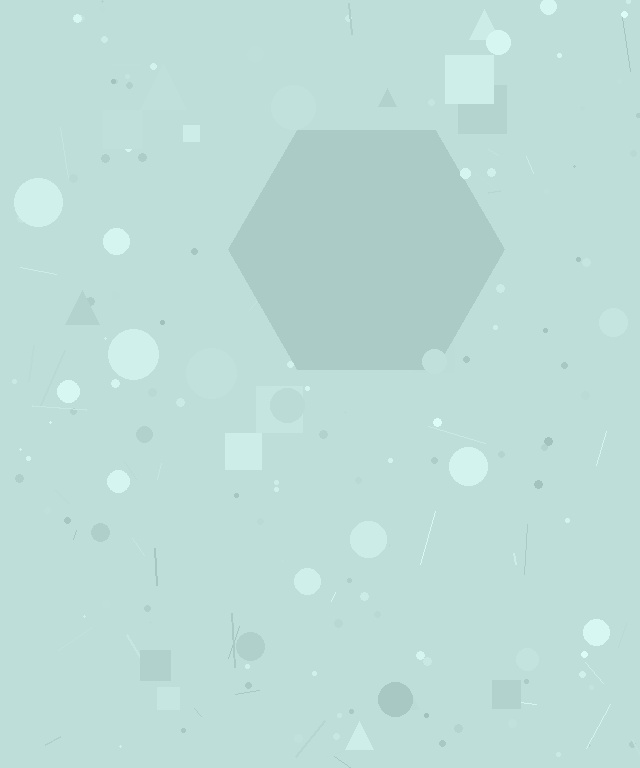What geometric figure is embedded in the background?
A hexagon is embedded in the background.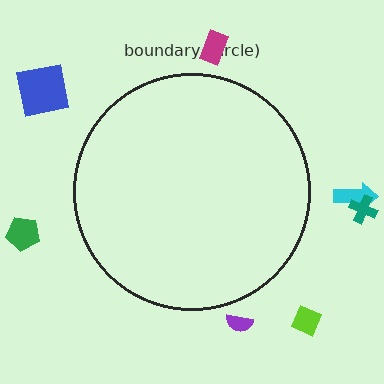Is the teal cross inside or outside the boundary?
Outside.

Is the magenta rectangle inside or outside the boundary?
Outside.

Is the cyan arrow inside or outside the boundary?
Outside.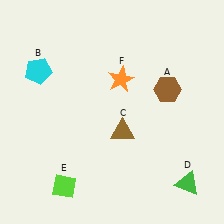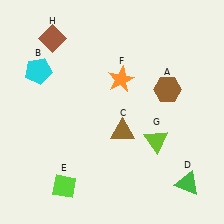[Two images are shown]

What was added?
A lime triangle (G), a brown diamond (H) were added in Image 2.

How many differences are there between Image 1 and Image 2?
There are 2 differences between the two images.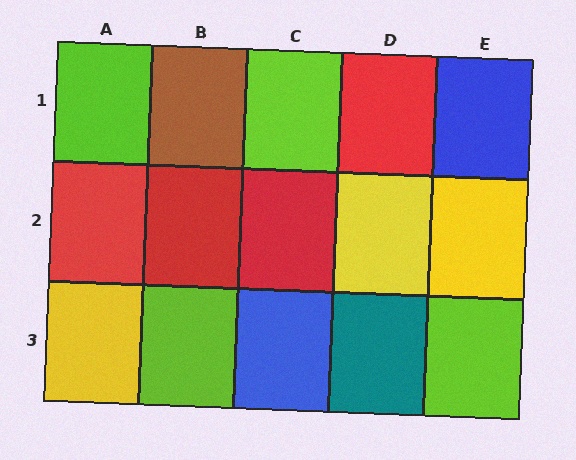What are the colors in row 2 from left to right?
Red, red, red, yellow, yellow.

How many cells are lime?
4 cells are lime.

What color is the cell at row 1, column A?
Lime.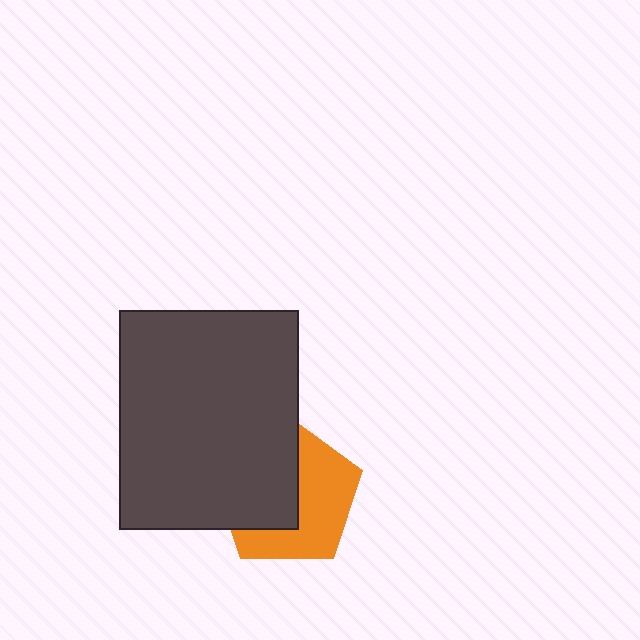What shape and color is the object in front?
The object in front is a dark gray rectangle.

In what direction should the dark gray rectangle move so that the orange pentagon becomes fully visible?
The dark gray rectangle should move left. That is the shortest direction to clear the overlap and leave the orange pentagon fully visible.